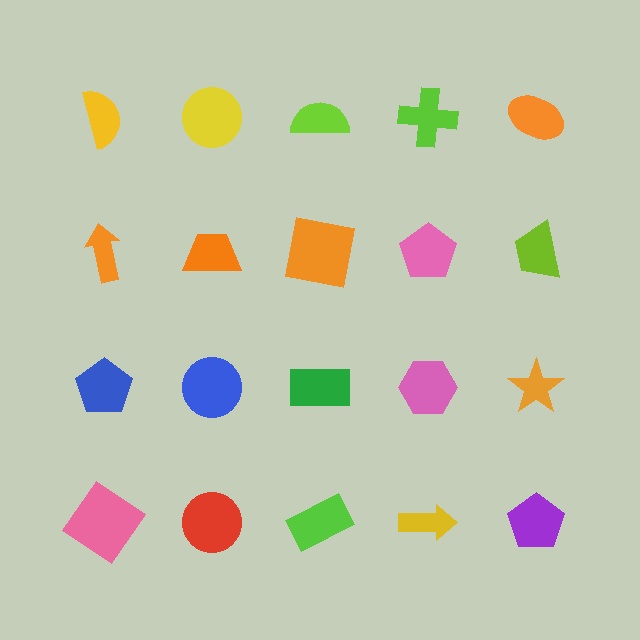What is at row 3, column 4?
A pink hexagon.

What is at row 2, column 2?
An orange trapezoid.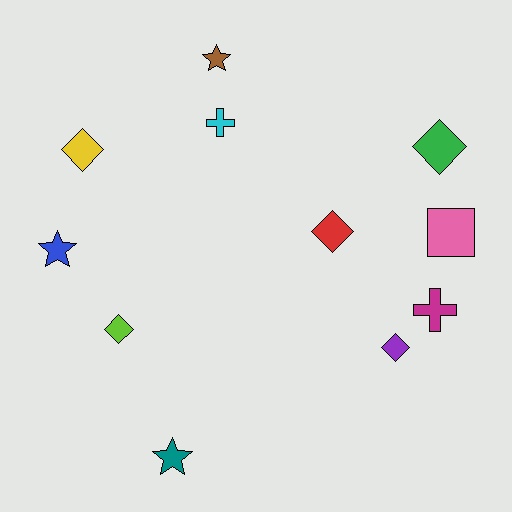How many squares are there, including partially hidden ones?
There is 1 square.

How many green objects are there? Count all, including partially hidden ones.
There is 1 green object.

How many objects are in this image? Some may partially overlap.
There are 11 objects.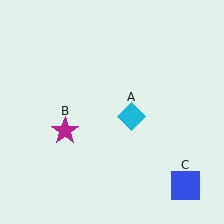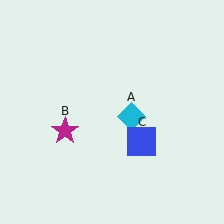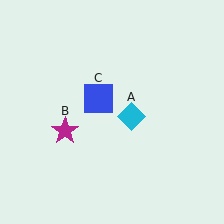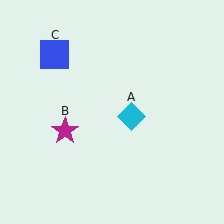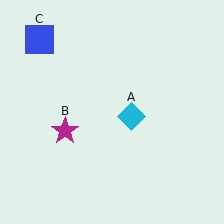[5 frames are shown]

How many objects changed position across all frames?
1 object changed position: blue square (object C).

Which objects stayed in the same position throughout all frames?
Cyan diamond (object A) and magenta star (object B) remained stationary.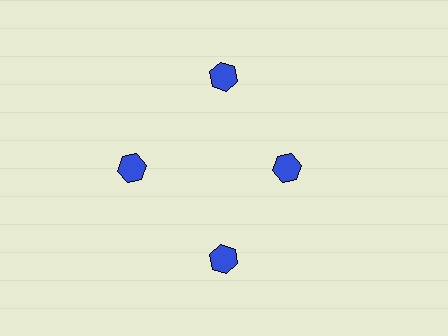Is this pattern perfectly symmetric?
No. The 4 blue hexagons are arranged in a ring, but one element near the 3 o'clock position is pulled inward toward the center, breaking the 4-fold rotational symmetry.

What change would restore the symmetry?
The symmetry would be restored by moving it outward, back onto the ring so that all 4 hexagons sit at equal angles and equal distance from the center.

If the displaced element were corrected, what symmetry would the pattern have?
It would have 4-fold rotational symmetry — the pattern would map onto itself every 90 degrees.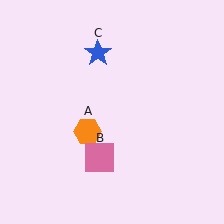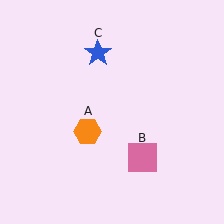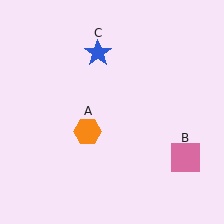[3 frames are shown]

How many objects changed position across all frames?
1 object changed position: pink square (object B).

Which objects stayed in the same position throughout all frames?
Orange hexagon (object A) and blue star (object C) remained stationary.